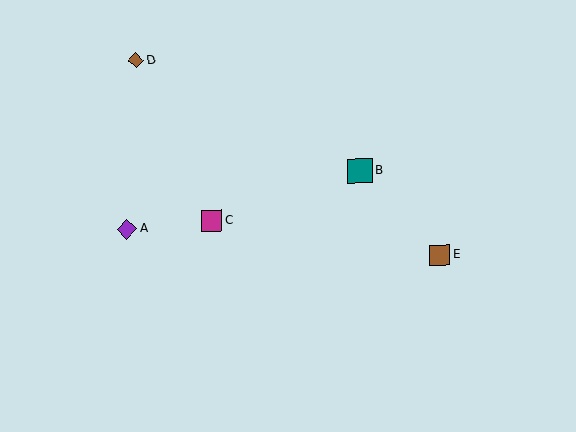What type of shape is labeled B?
Shape B is a teal square.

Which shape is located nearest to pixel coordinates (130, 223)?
The purple diamond (labeled A) at (127, 229) is nearest to that location.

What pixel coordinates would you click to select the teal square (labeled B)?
Click at (360, 171) to select the teal square B.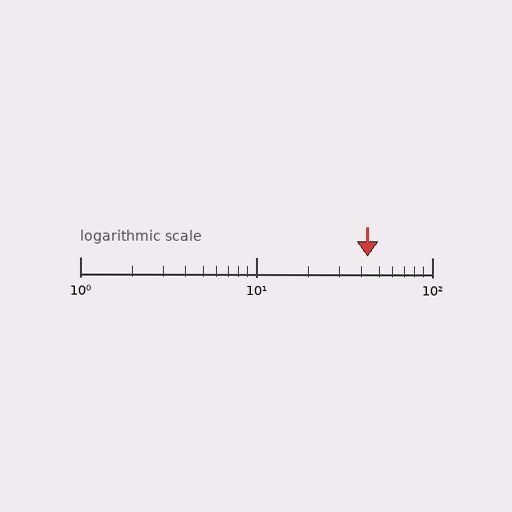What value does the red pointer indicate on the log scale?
The pointer indicates approximately 43.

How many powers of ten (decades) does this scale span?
The scale spans 2 decades, from 1 to 100.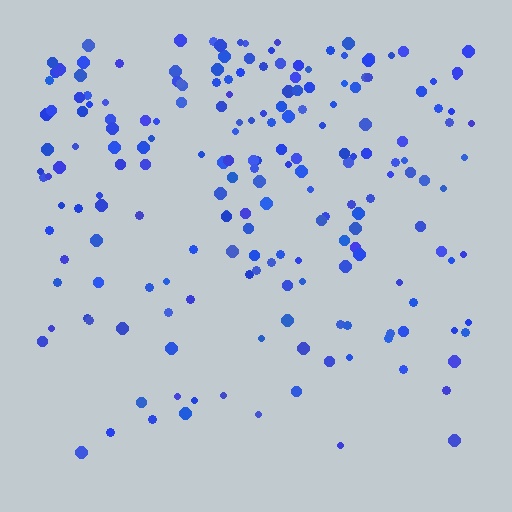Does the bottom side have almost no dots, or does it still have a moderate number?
Still a moderate number, just noticeably fewer than the top.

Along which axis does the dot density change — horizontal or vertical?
Vertical.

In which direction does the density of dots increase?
From bottom to top, with the top side densest.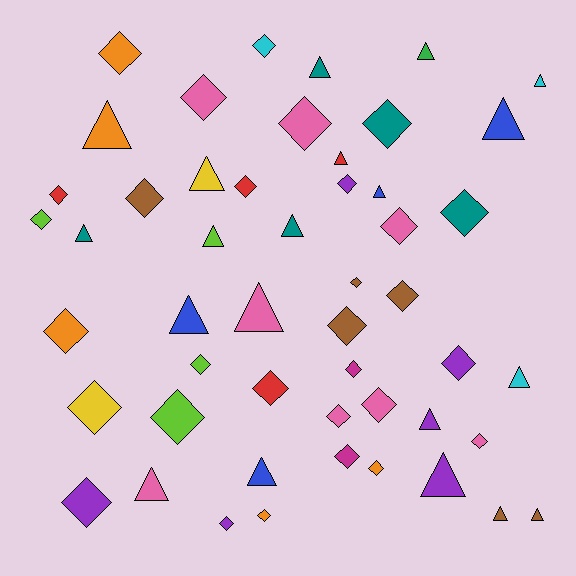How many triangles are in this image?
There are 20 triangles.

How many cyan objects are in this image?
There are 3 cyan objects.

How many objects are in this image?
There are 50 objects.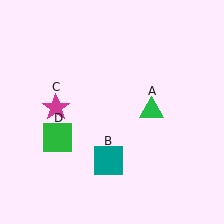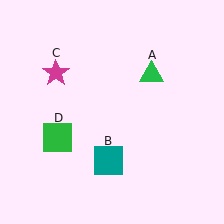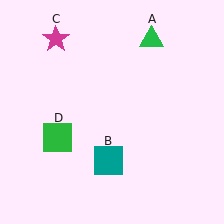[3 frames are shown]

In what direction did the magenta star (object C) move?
The magenta star (object C) moved up.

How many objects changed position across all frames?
2 objects changed position: green triangle (object A), magenta star (object C).